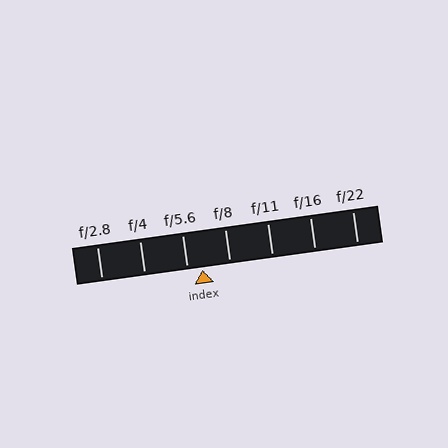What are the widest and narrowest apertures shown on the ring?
The widest aperture shown is f/2.8 and the narrowest is f/22.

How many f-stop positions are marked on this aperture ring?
There are 7 f-stop positions marked.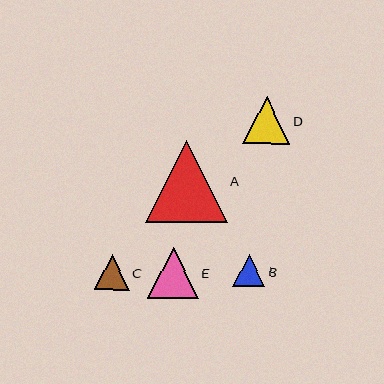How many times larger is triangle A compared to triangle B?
Triangle A is approximately 2.5 times the size of triangle B.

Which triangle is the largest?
Triangle A is the largest with a size of approximately 81 pixels.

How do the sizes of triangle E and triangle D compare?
Triangle E and triangle D are approximately the same size.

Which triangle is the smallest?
Triangle B is the smallest with a size of approximately 32 pixels.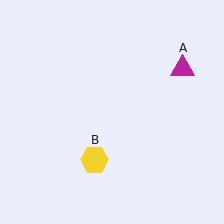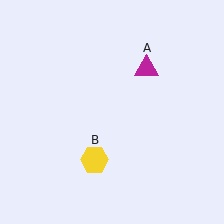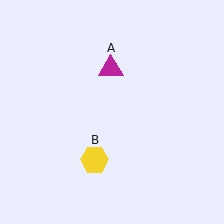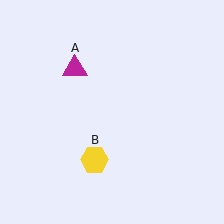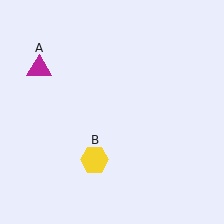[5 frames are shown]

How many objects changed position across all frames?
1 object changed position: magenta triangle (object A).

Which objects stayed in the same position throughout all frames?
Yellow hexagon (object B) remained stationary.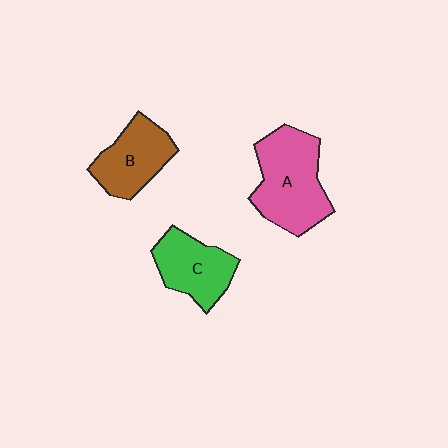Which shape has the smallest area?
Shape B (brown).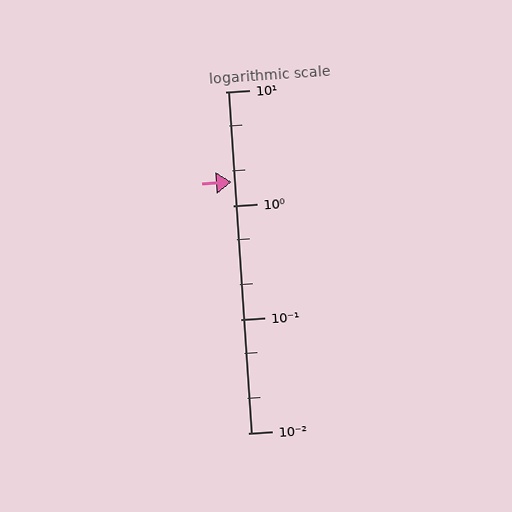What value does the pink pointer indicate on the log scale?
The pointer indicates approximately 1.6.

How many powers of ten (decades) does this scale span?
The scale spans 3 decades, from 0.01 to 10.